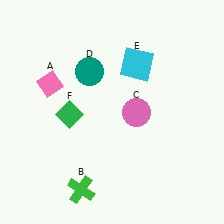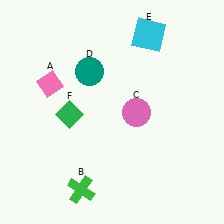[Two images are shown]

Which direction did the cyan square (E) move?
The cyan square (E) moved up.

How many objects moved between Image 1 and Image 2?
1 object moved between the two images.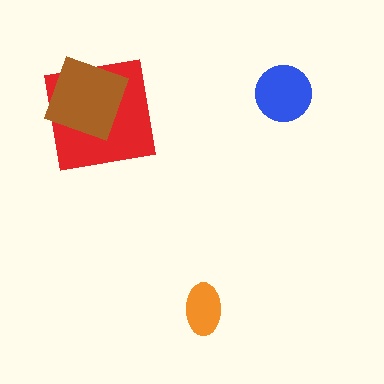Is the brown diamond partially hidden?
No, no other shape covers it.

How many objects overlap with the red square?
1 object overlaps with the red square.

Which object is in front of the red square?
The brown diamond is in front of the red square.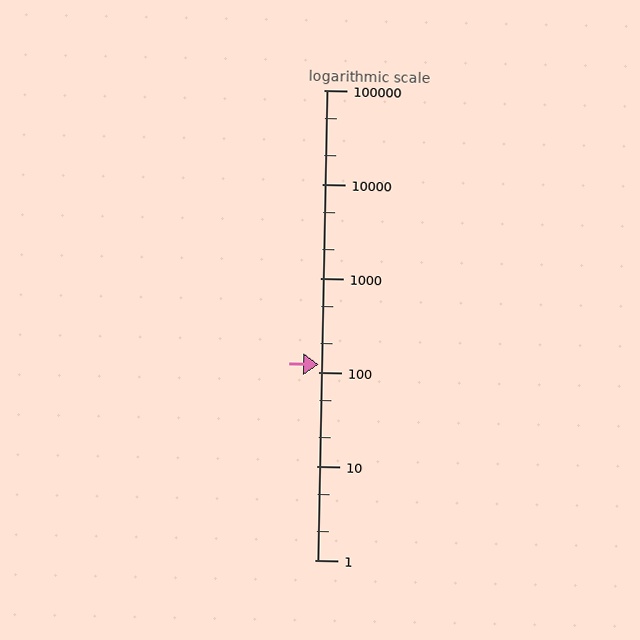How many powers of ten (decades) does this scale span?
The scale spans 5 decades, from 1 to 100000.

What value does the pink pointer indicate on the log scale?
The pointer indicates approximately 120.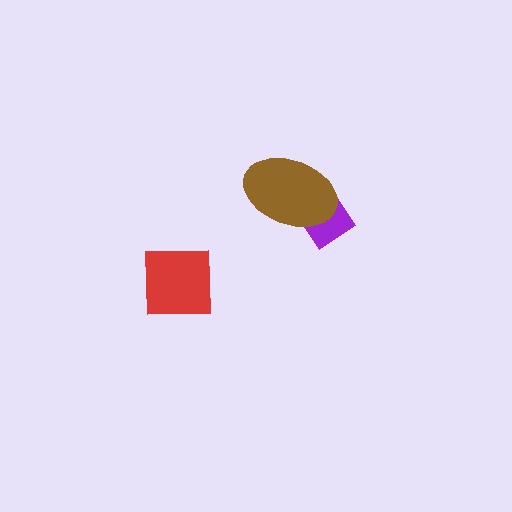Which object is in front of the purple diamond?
The brown ellipse is in front of the purple diamond.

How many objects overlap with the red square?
0 objects overlap with the red square.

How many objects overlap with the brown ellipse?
1 object overlaps with the brown ellipse.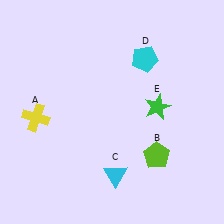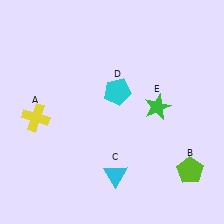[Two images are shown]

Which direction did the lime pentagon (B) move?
The lime pentagon (B) moved right.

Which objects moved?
The objects that moved are: the lime pentagon (B), the cyan pentagon (D).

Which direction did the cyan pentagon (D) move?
The cyan pentagon (D) moved down.